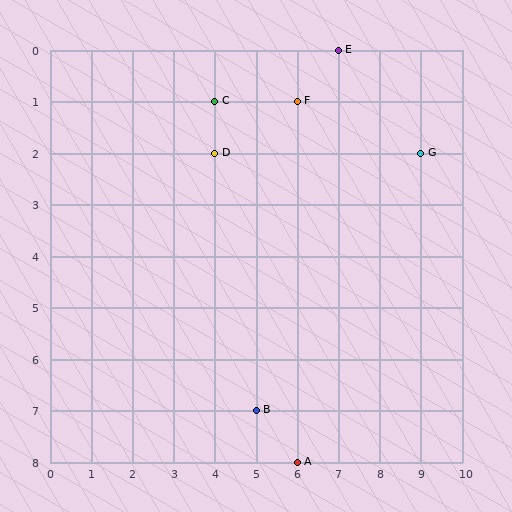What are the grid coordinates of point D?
Point D is at grid coordinates (4, 2).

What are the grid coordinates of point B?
Point B is at grid coordinates (5, 7).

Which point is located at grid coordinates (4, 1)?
Point C is at (4, 1).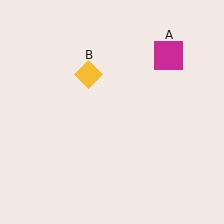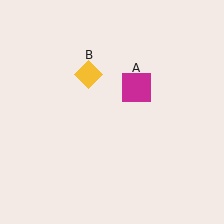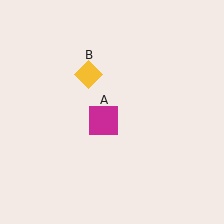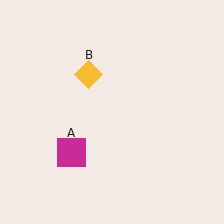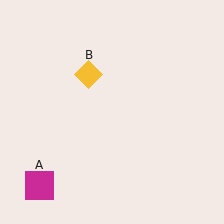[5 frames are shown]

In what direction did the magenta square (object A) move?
The magenta square (object A) moved down and to the left.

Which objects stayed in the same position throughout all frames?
Yellow diamond (object B) remained stationary.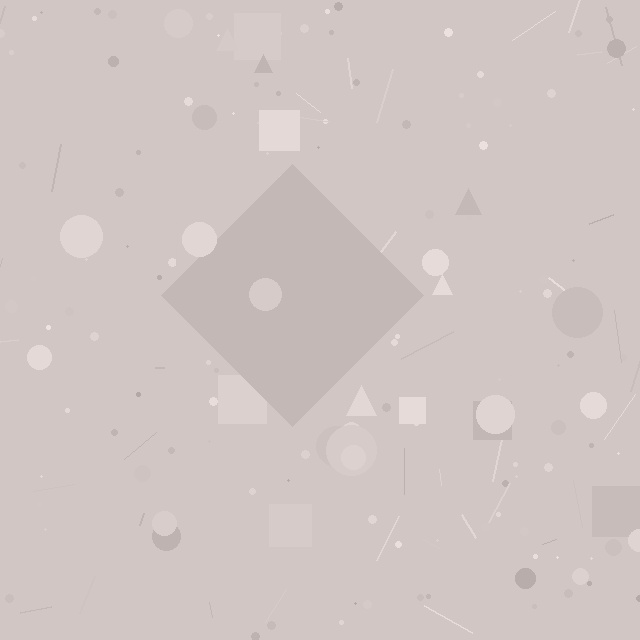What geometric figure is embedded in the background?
A diamond is embedded in the background.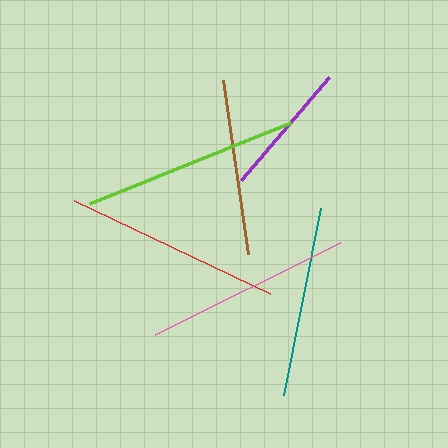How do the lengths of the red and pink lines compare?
The red and pink lines are approximately the same length.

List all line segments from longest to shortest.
From longest to shortest: lime, red, pink, teal, brown, purple.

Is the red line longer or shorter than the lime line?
The lime line is longer than the red line.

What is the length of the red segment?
The red segment is approximately 217 pixels long.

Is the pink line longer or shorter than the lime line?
The lime line is longer than the pink line.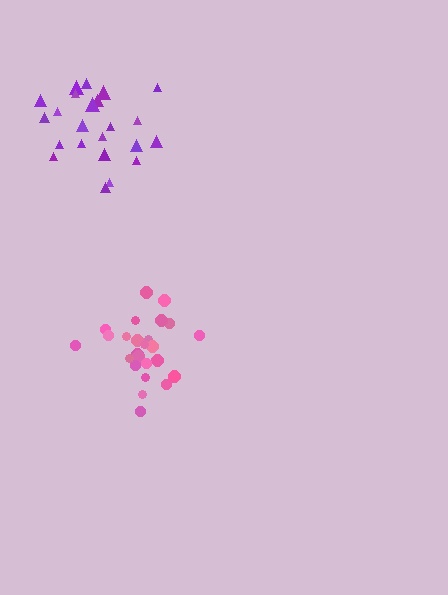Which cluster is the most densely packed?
Pink.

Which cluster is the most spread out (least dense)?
Purple.